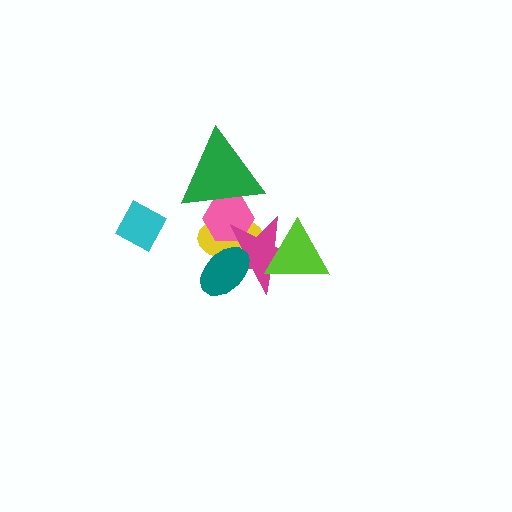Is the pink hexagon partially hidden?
Yes, it is partially covered by another shape.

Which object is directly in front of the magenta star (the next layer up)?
The lime triangle is directly in front of the magenta star.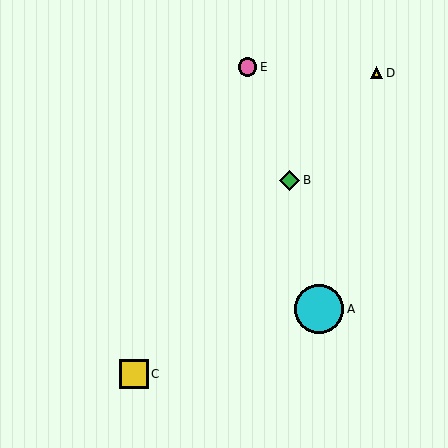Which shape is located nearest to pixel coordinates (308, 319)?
The cyan circle (labeled A) at (319, 309) is nearest to that location.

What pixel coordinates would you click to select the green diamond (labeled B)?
Click at (290, 180) to select the green diamond B.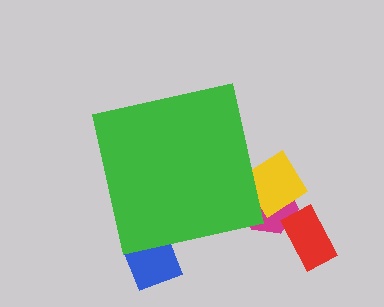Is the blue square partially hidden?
Yes, the blue square is partially hidden behind the green square.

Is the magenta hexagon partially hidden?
Yes, the magenta hexagon is partially hidden behind the green square.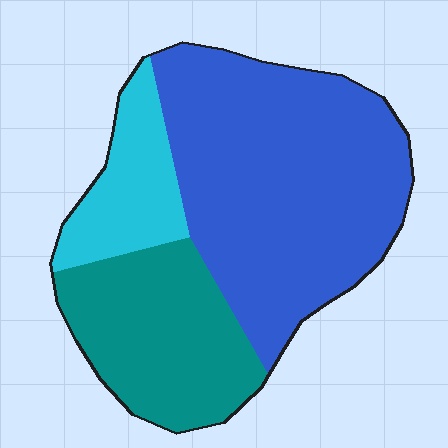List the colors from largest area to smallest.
From largest to smallest: blue, teal, cyan.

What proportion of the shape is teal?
Teal covers 28% of the shape.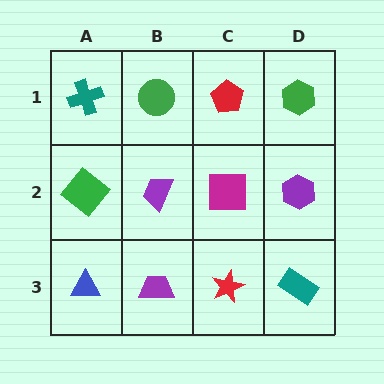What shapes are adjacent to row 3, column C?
A magenta square (row 2, column C), a purple trapezoid (row 3, column B), a teal rectangle (row 3, column D).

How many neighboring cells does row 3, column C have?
3.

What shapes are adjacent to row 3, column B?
A purple trapezoid (row 2, column B), a blue triangle (row 3, column A), a red star (row 3, column C).